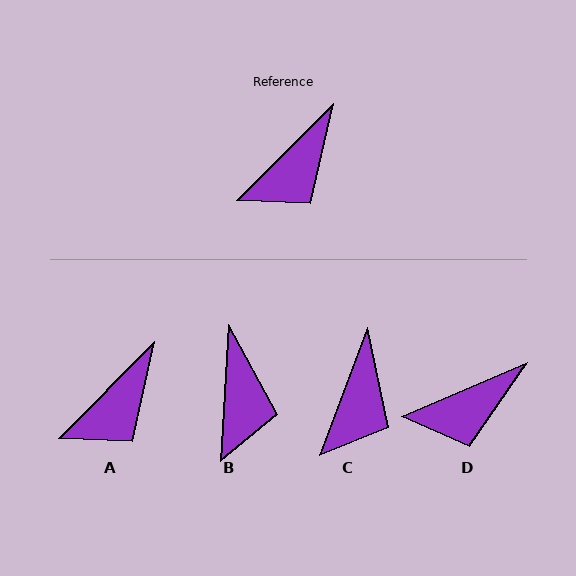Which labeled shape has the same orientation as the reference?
A.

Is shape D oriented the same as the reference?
No, it is off by about 22 degrees.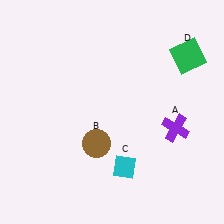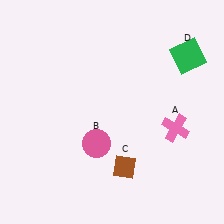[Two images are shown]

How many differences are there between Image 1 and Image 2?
There are 3 differences between the two images.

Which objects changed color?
A changed from purple to pink. B changed from brown to pink. C changed from cyan to brown.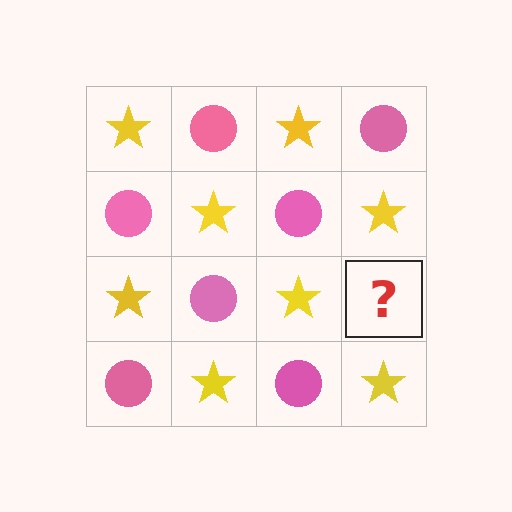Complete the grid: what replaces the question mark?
The question mark should be replaced with a pink circle.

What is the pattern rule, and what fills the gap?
The rule is that it alternates yellow star and pink circle in a checkerboard pattern. The gap should be filled with a pink circle.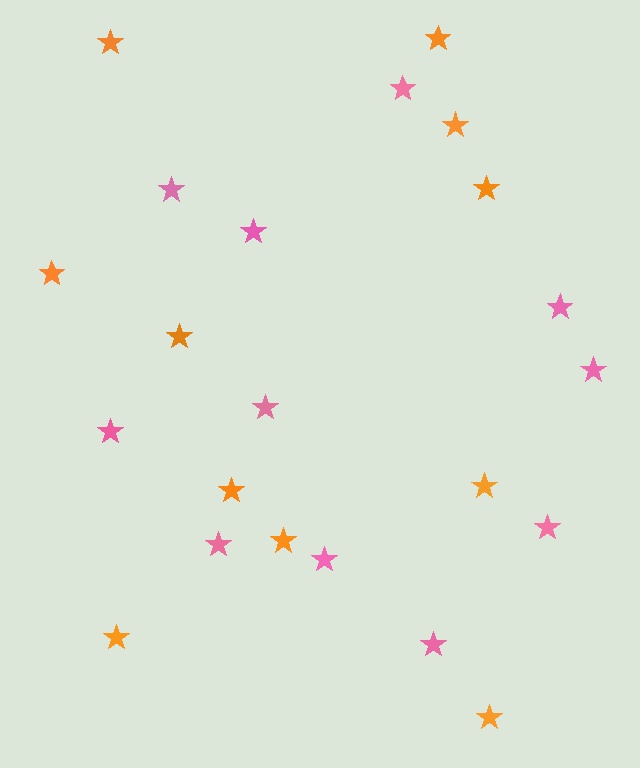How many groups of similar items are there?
There are 2 groups: one group of orange stars (11) and one group of pink stars (11).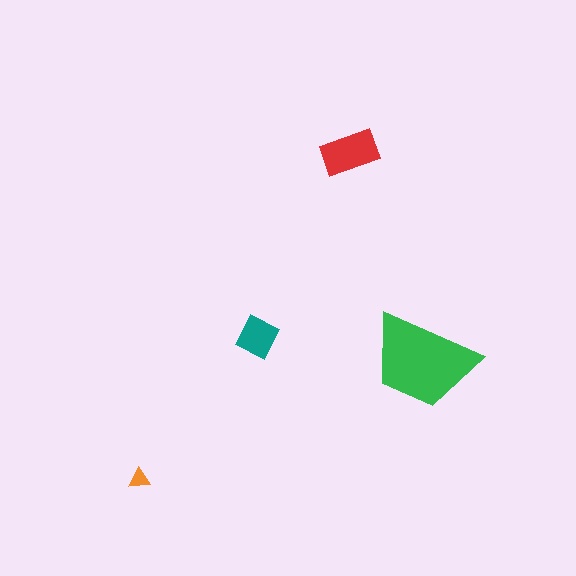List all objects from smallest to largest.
The orange triangle, the teal diamond, the red rectangle, the green trapezoid.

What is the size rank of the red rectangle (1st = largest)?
2nd.